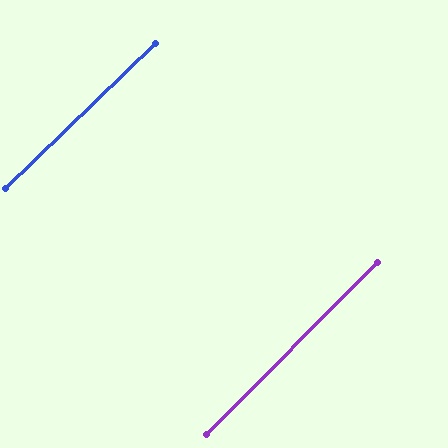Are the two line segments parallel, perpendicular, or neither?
Parallel — their directions differ by only 0.9°.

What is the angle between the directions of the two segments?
Approximately 1 degree.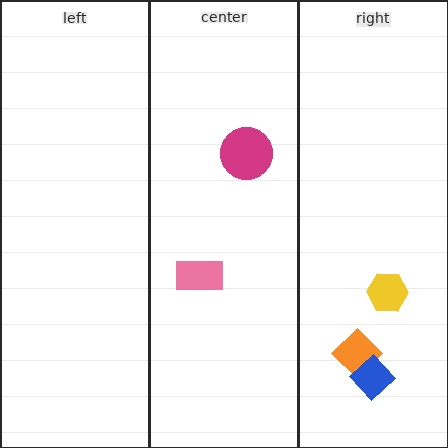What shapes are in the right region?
The yellow hexagon, the orange diamond, the blue diamond.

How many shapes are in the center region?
2.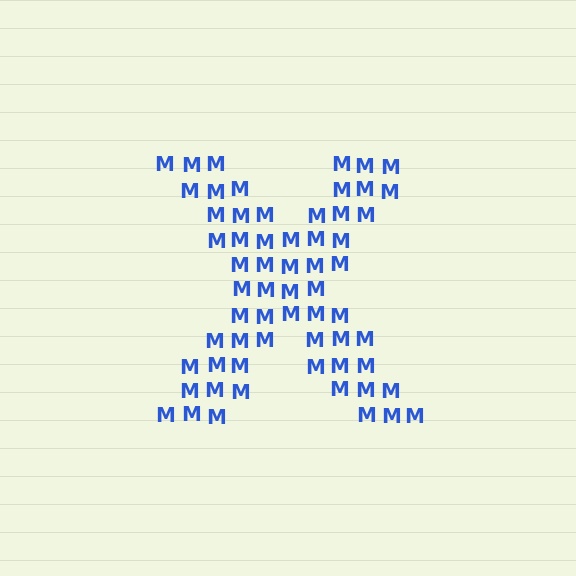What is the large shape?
The large shape is the letter X.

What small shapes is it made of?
It is made of small letter M's.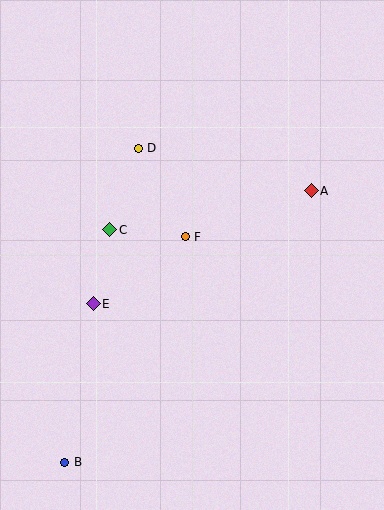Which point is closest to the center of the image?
Point F at (185, 237) is closest to the center.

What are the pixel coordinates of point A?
Point A is at (311, 191).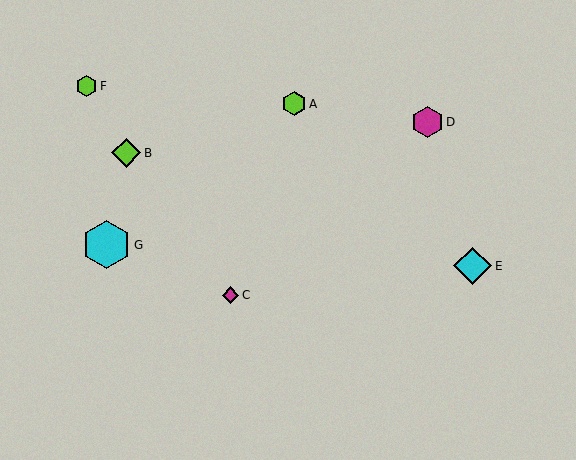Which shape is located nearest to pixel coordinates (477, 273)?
The cyan diamond (labeled E) at (473, 265) is nearest to that location.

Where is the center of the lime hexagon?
The center of the lime hexagon is at (294, 104).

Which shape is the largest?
The cyan hexagon (labeled G) is the largest.